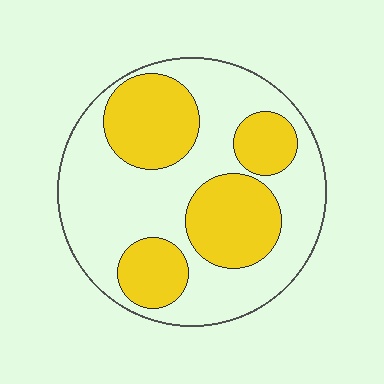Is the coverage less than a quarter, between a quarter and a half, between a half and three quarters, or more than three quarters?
Between a quarter and a half.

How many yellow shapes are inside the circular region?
4.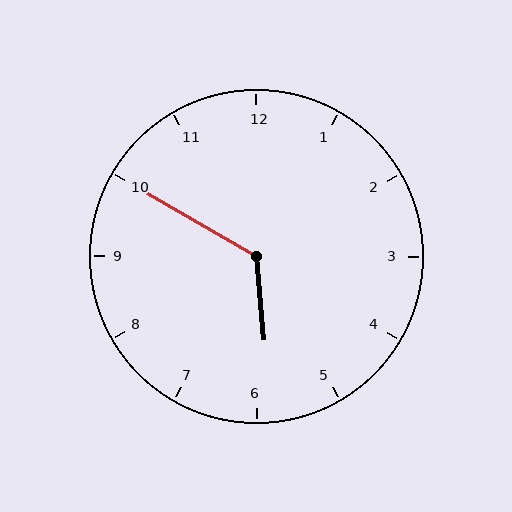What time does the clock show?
5:50.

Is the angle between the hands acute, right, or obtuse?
It is obtuse.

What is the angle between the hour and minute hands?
Approximately 125 degrees.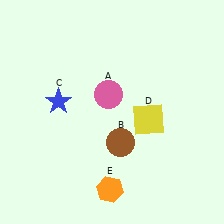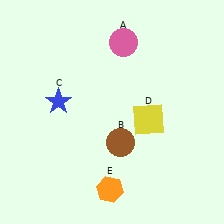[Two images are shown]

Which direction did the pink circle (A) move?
The pink circle (A) moved up.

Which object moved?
The pink circle (A) moved up.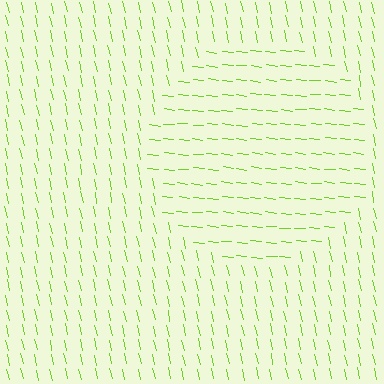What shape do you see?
I see a circle.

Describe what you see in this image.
The image is filled with small lime line segments. A circle region in the image has lines oriented differently from the surrounding lines, creating a visible texture boundary.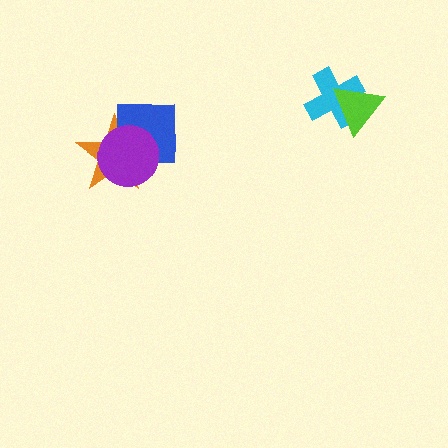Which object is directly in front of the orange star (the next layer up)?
The blue square is directly in front of the orange star.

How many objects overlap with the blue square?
2 objects overlap with the blue square.